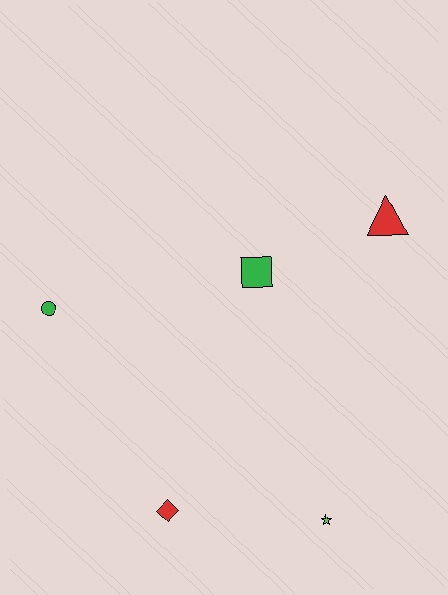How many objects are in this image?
There are 5 objects.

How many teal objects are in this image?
There are no teal objects.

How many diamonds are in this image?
There is 1 diamond.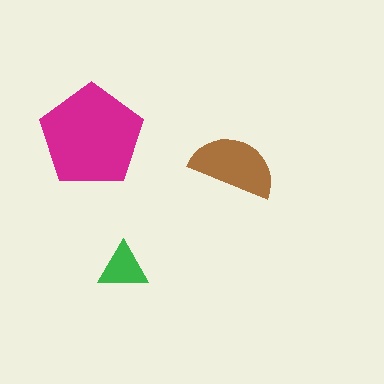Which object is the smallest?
The green triangle.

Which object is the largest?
The magenta pentagon.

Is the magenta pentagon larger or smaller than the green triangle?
Larger.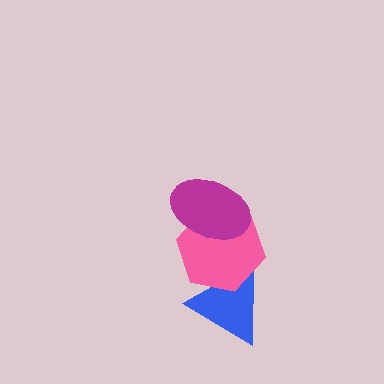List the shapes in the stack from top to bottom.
From top to bottom: the magenta ellipse, the pink hexagon, the blue triangle.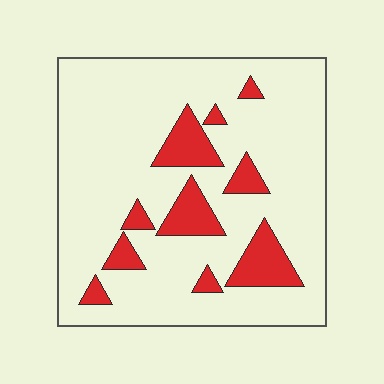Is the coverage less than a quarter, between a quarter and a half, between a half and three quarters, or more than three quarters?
Less than a quarter.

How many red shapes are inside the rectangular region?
10.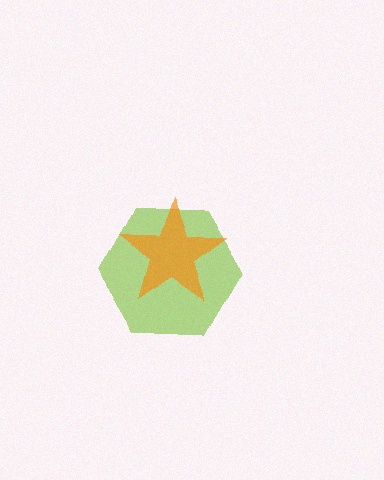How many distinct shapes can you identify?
There are 2 distinct shapes: a lime hexagon, an orange star.